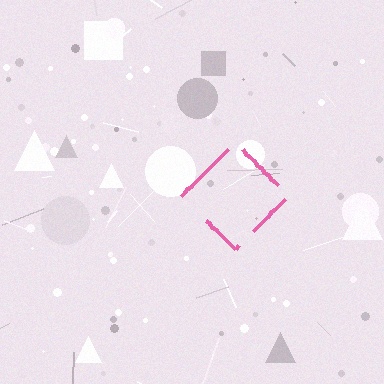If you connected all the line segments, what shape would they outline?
They would outline a diamond.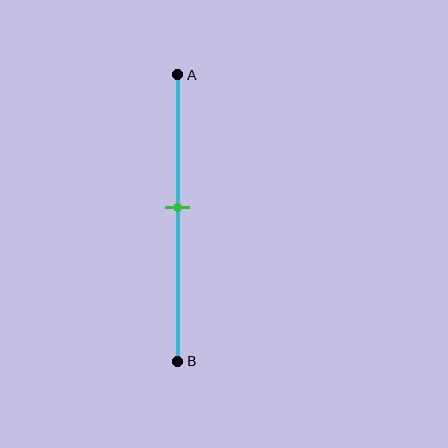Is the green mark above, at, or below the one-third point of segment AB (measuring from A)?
The green mark is below the one-third point of segment AB.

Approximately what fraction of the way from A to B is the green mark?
The green mark is approximately 45% of the way from A to B.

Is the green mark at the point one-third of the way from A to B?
No, the mark is at about 45% from A, not at the 33% one-third point.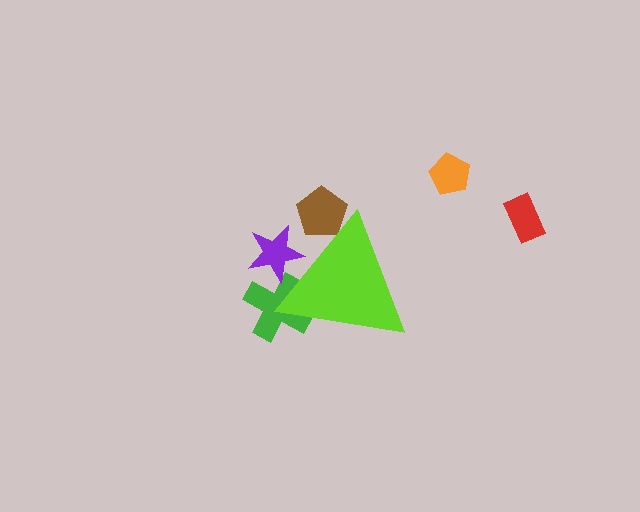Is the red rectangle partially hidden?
No, the red rectangle is fully visible.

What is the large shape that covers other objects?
A lime triangle.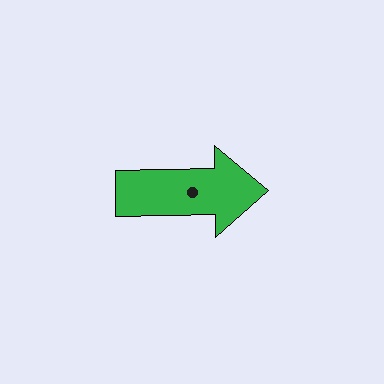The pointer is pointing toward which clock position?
Roughly 3 o'clock.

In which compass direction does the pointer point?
East.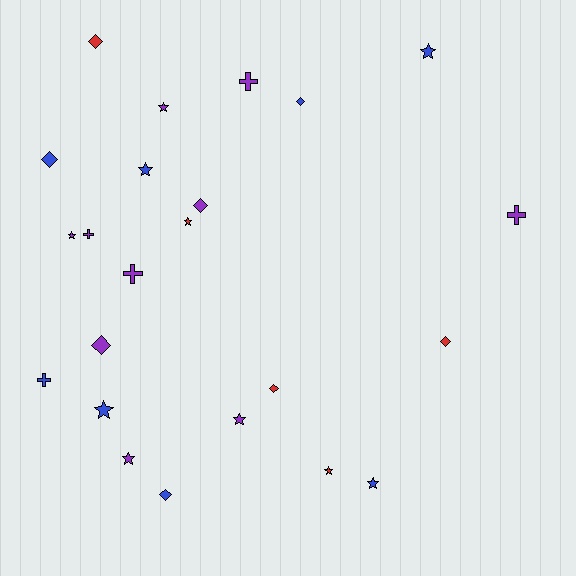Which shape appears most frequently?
Star, with 10 objects.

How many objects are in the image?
There are 23 objects.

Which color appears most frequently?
Purple, with 10 objects.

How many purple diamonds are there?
There are 2 purple diamonds.